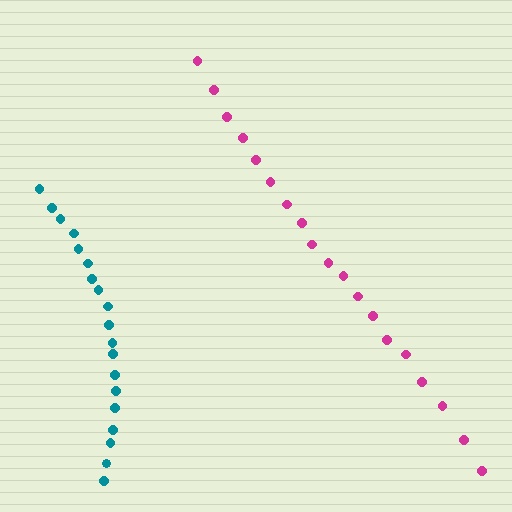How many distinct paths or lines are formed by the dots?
There are 2 distinct paths.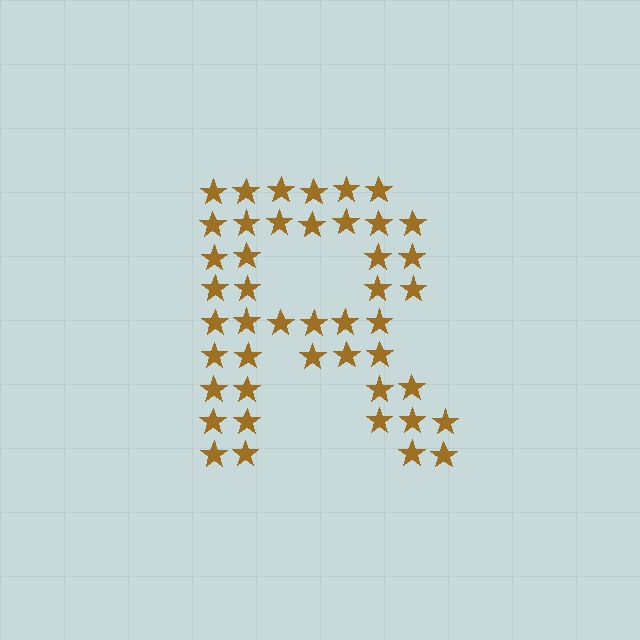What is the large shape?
The large shape is the letter R.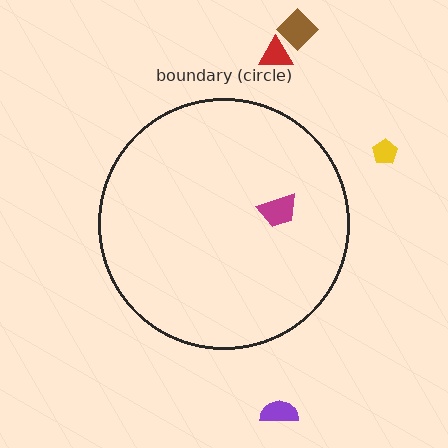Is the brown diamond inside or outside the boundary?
Outside.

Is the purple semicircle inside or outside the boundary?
Outside.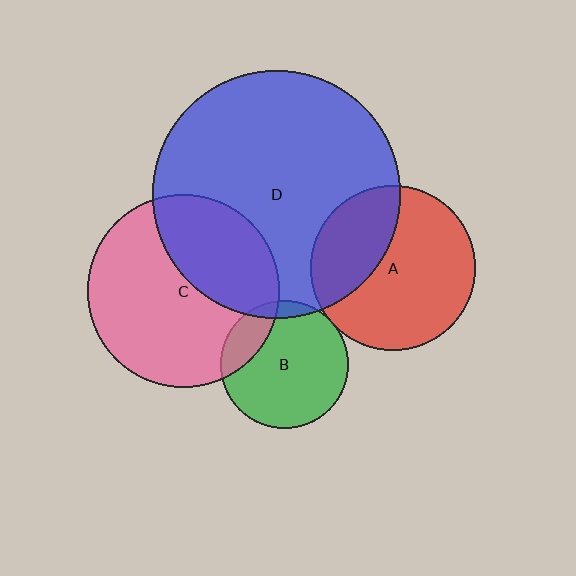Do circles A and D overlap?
Yes.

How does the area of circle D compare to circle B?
Approximately 3.8 times.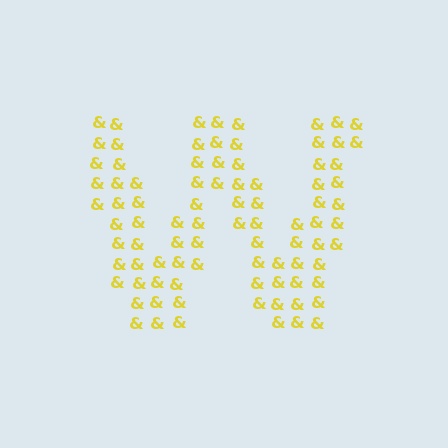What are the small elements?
The small elements are ampersands.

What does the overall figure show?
The overall figure shows the letter W.